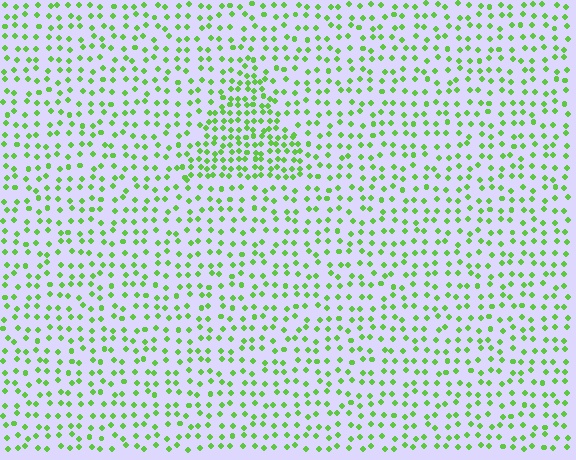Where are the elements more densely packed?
The elements are more densely packed inside the triangle boundary.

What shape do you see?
I see a triangle.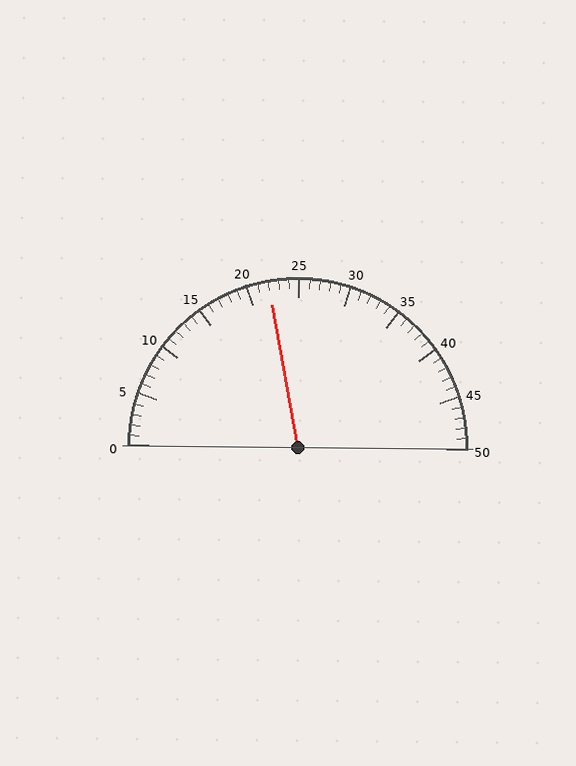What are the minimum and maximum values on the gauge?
The gauge ranges from 0 to 50.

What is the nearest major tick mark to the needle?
The nearest major tick mark is 20.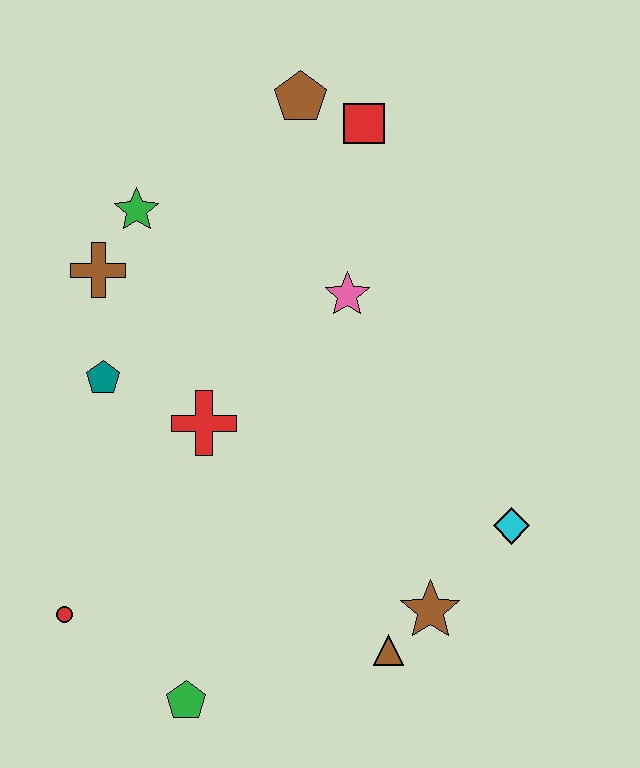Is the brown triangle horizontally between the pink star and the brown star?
Yes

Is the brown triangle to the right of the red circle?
Yes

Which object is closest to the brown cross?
The green star is closest to the brown cross.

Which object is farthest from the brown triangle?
The brown pentagon is farthest from the brown triangle.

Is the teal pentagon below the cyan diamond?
No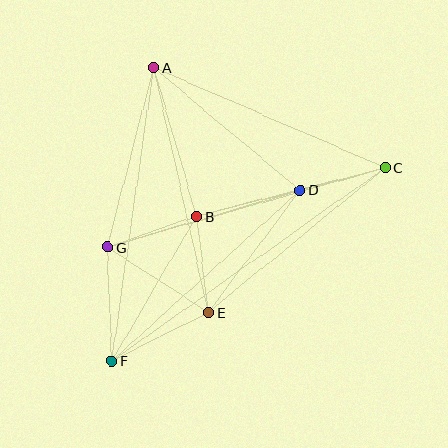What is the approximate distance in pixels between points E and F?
The distance between E and F is approximately 108 pixels.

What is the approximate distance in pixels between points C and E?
The distance between C and E is approximately 228 pixels.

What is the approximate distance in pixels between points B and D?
The distance between B and D is approximately 107 pixels.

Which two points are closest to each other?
Points C and D are closest to each other.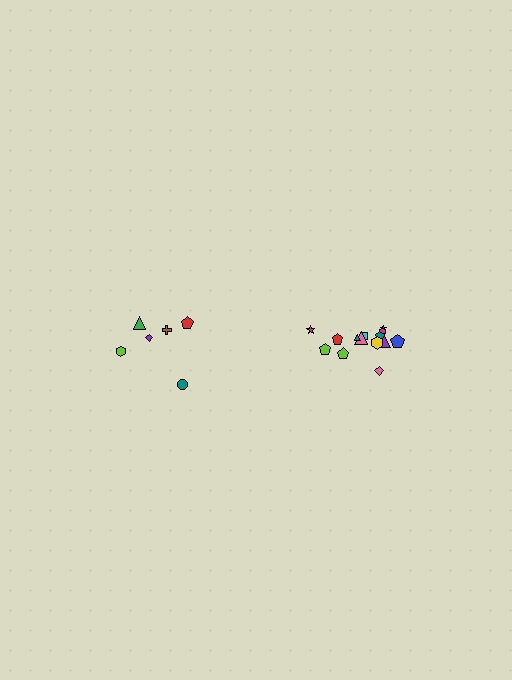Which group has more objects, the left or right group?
The right group.